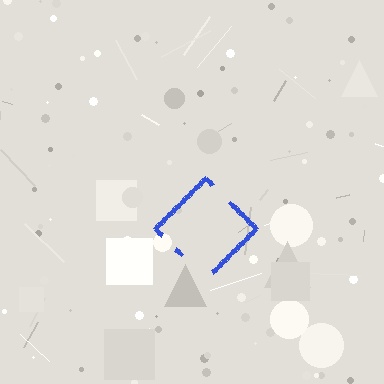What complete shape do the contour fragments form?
The contour fragments form a diamond.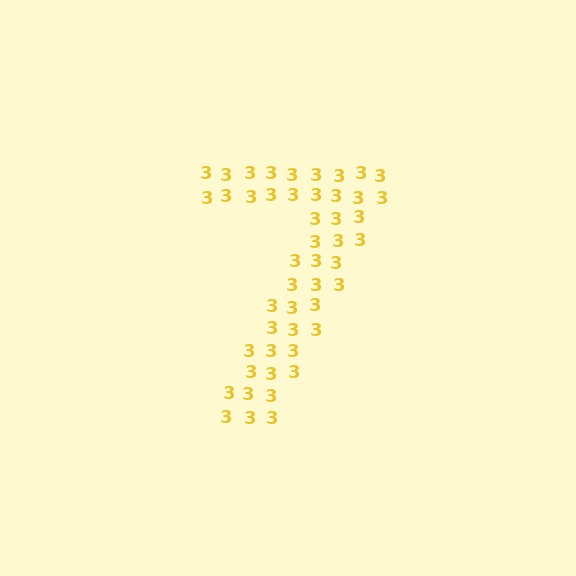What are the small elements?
The small elements are digit 3's.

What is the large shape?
The large shape is the digit 7.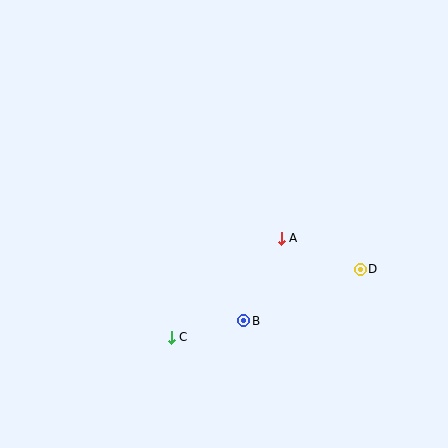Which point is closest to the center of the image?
Point A at (281, 238) is closest to the center.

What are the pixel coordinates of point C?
Point C is at (171, 337).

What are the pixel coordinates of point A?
Point A is at (281, 238).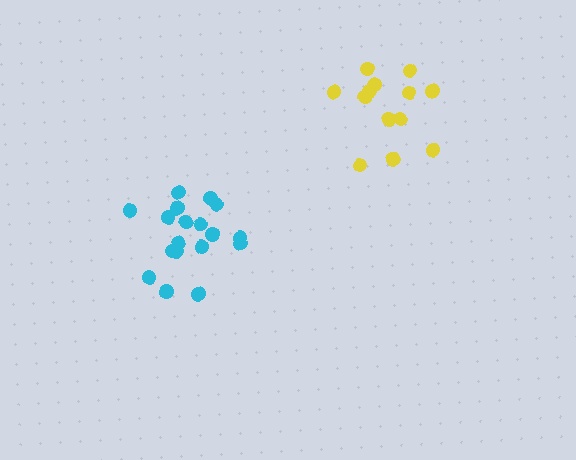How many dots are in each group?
Group 1: 18 dots, Group 2: 13 dots (31 total).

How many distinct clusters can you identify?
There are 2 distinct clusters.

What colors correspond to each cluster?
The clusters are colored: cyan, yellow.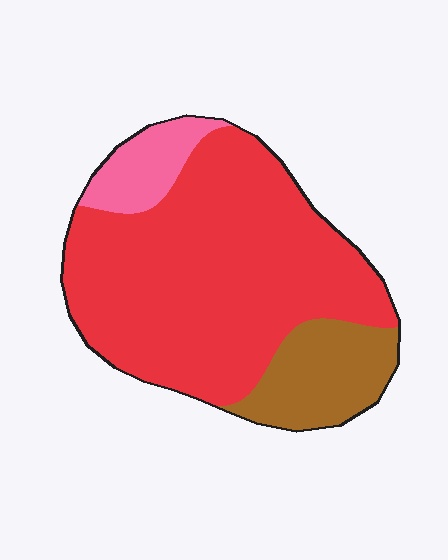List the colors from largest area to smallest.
From largest to smallest: red, brown, pink.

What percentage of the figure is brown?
Brown takes up about one sixth (1/6) of the figure.